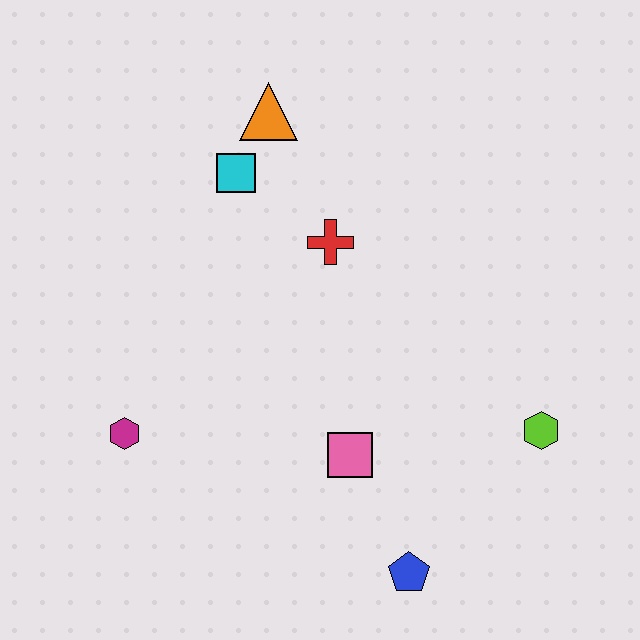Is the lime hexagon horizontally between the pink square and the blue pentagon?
No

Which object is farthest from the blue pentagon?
The orange triangle is farthest from the blue pentagon.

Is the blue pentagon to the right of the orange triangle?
Yes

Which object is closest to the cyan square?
The orange triangle is closest to the cyan square.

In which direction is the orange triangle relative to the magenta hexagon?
The orange triangle is above the magenta hexagon.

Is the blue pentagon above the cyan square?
No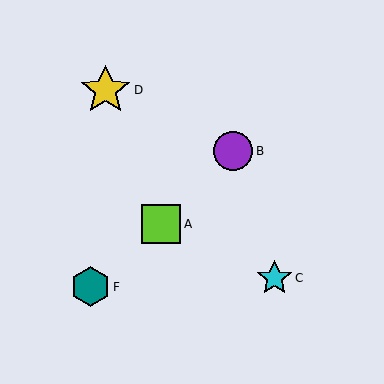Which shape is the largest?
The yellow star (labeled D) is the largest.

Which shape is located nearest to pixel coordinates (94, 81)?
The yellow star (labeled D) at (105, 90) is nearest to that location.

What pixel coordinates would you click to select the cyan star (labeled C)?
Click at (275, 278) to select the cyan star C.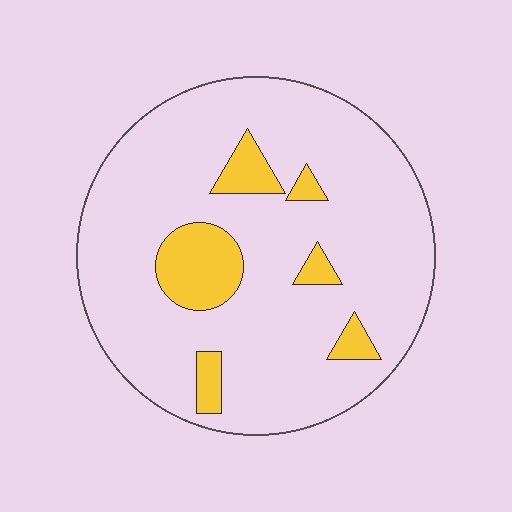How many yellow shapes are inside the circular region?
6.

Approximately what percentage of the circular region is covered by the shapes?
Approximately 15%.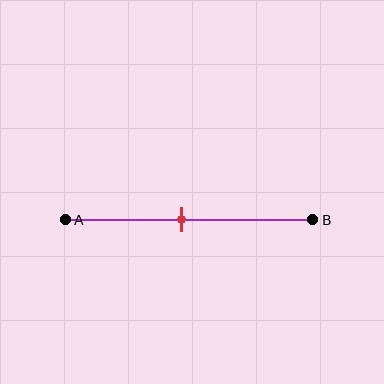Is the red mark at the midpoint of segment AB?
Yes, the mark is approximately at the midpoint.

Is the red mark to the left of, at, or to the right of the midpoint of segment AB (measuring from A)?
The red mark is approximately at the midpoint of segment AB.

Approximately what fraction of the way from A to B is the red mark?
The red mark is approximately 45% of the way from A to B.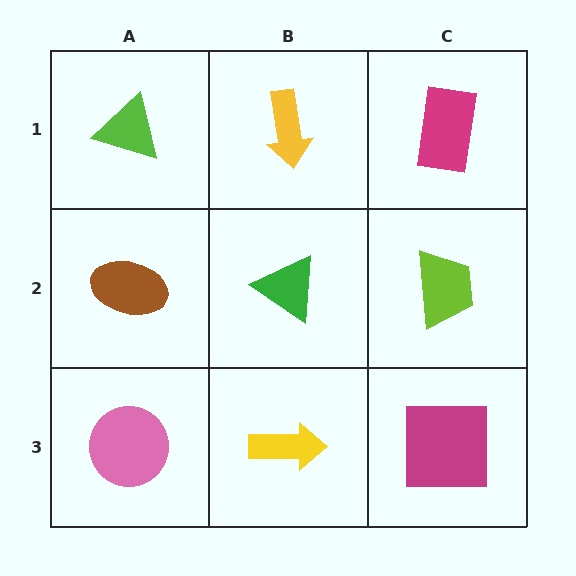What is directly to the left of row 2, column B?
A brown ellipse.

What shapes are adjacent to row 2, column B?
A yellow arrow (row 1, column B), a yellow arrow (row 3, column B), a brown ellipse (row 2, column A), a lime trapezoid (row 2, column C).